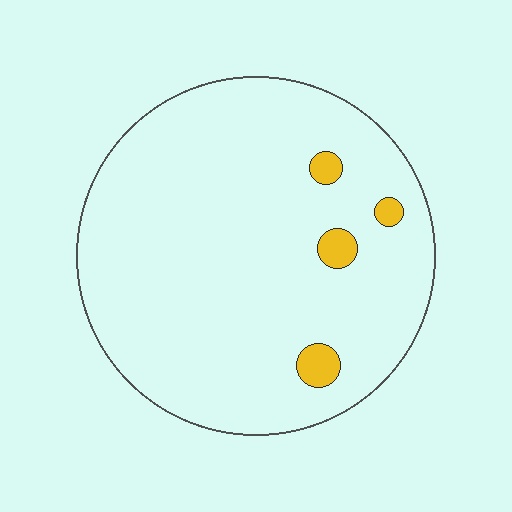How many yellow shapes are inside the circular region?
4.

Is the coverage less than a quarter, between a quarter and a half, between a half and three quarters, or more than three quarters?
Less than a quarter.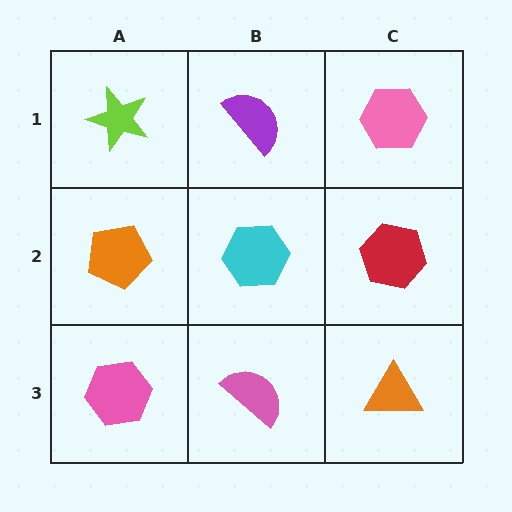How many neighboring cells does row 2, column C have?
3.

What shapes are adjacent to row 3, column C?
A red hexagon (row 2, column C), a pink semicircle (row 3, column B).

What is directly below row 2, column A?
A pink hexagon.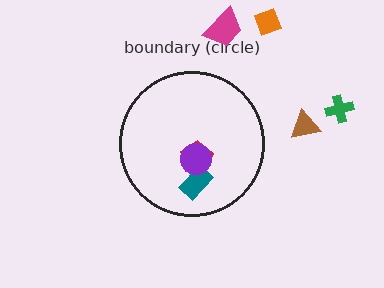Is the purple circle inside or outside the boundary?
Inside.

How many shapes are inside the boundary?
3 inside, 4 outside.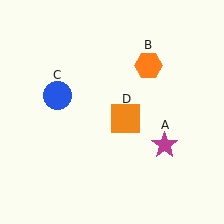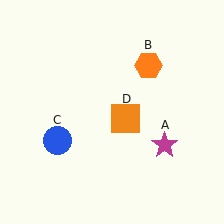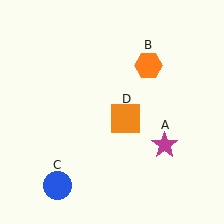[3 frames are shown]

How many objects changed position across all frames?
1 object changed position: blue circle (object C).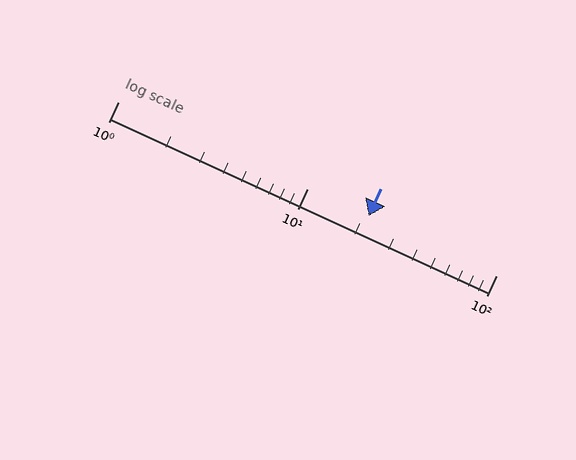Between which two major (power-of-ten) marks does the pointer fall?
The pointer is between 10 and 100.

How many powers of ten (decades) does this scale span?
The scale spans 2 decades, from 1 to 100.